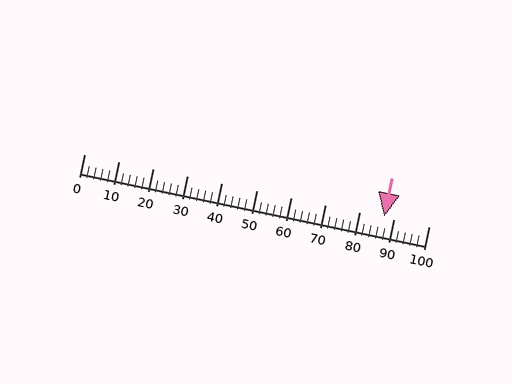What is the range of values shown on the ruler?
The ruler shows values from 0 to 100.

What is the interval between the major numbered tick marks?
The major tick marks are spaced 10 units apart.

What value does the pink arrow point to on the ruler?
The pink arrow points to approximately 87.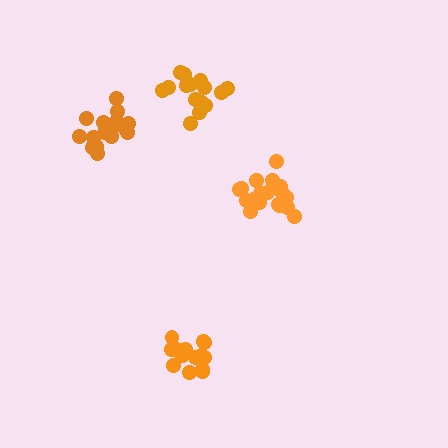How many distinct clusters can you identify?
There are 4 distinct clusters.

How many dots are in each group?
Group 1: 15 dots, Group 2: 19 dots, Group 3: 18 dots, Group 4: 15 dots (67 total).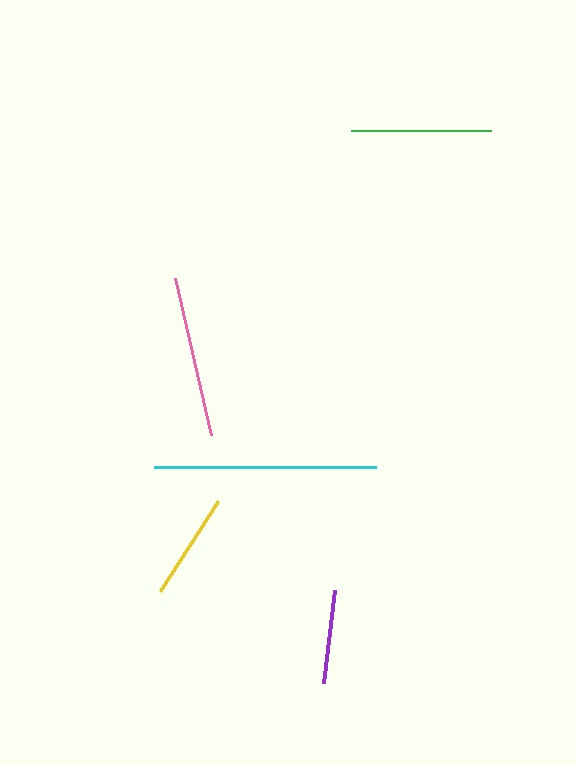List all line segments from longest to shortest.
From longest to shortest: cyan, pink, green, yellow, purple.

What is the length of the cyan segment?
The cyan segment is approximately 222 pixels long.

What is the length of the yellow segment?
The yellow segment is approximately 108 pixels long.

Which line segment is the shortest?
The purple line is the shortest at approximately 94 pixels.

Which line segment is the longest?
The cyan line is the longest at approximately 222 pixels.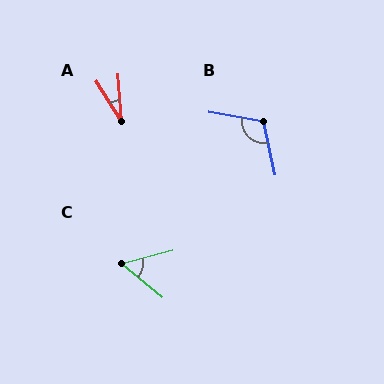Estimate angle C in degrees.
Approximately 54 degrees.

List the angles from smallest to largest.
A (27°), C (54°), B (112°).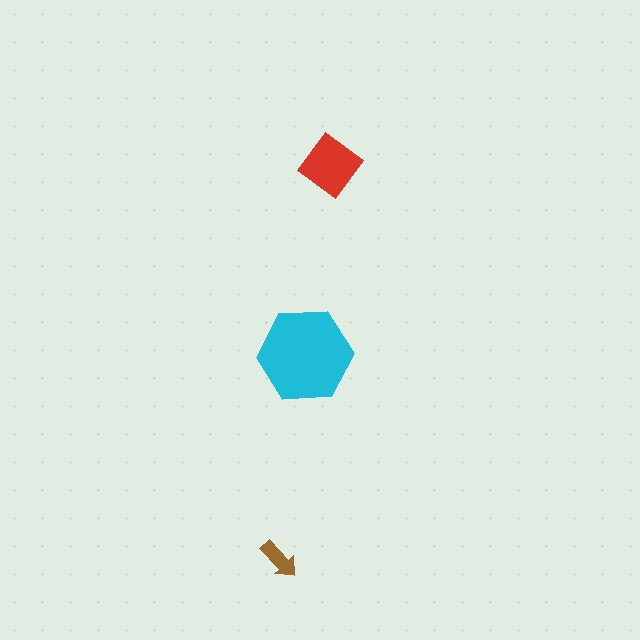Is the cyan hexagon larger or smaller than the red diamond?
Larger.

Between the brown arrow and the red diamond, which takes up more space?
The red diamond.